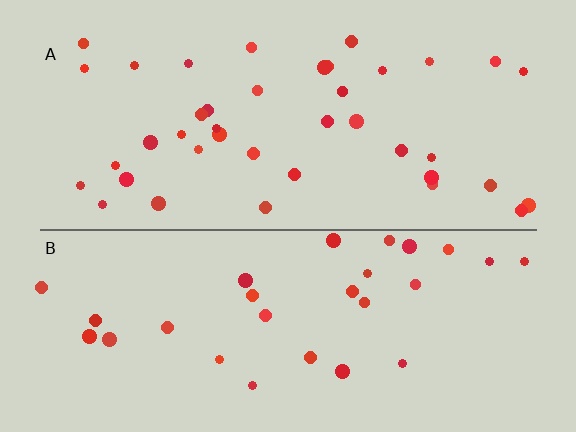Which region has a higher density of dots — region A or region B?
A (the top).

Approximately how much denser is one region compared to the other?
Approximately 1.4× — region A over region B.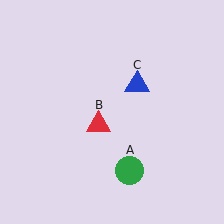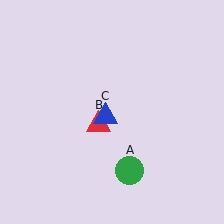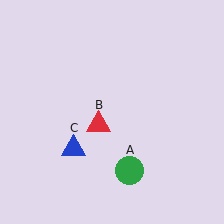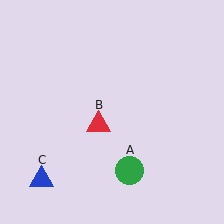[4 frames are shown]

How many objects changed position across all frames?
1 object changed position: blue triangle (object C).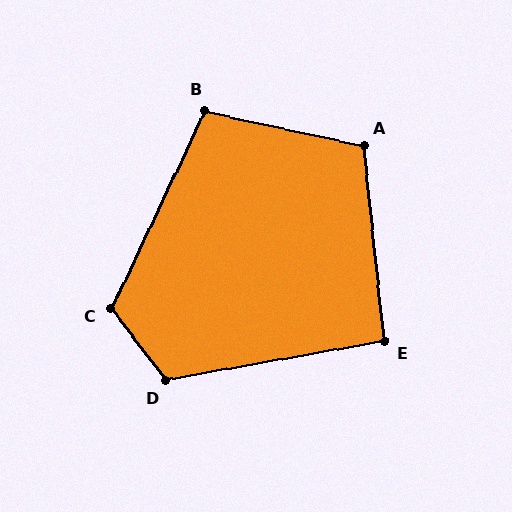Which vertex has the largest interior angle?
C, at approximately 118 degrees.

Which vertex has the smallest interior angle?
E, at approximately 94 degrees.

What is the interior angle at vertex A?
Approximately 108 degrees (obtuse).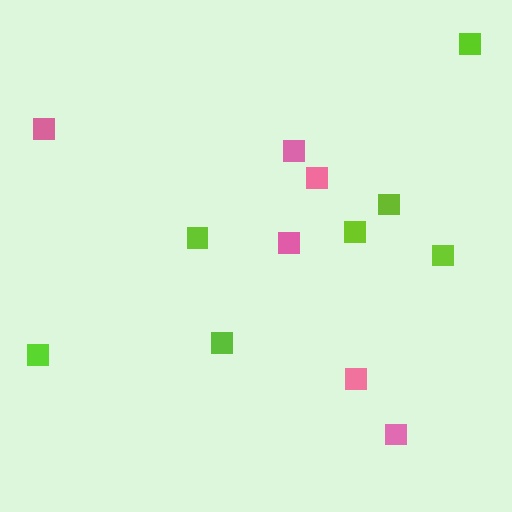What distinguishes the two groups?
There are 2 groups: one group of pink squares (6) and one group of lime squares (7).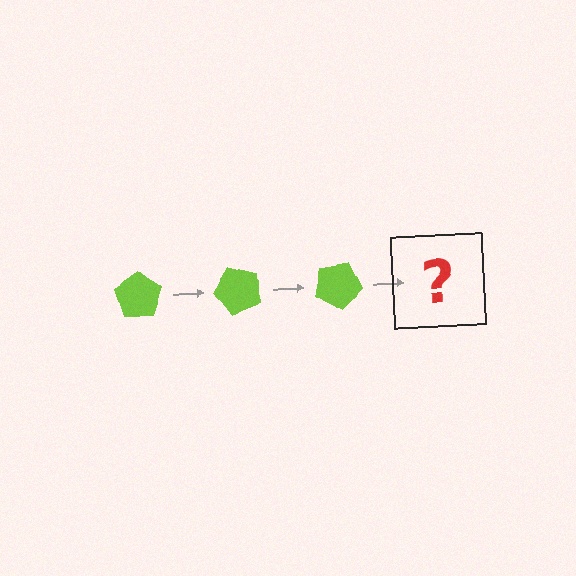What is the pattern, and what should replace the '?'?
The pattern is that the pentagon rotates 50 degrees each step. The '?' should be a lime pentagon rotated 150 degrees.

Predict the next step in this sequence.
The next step is a lime pentagon rotated 150 degrees.